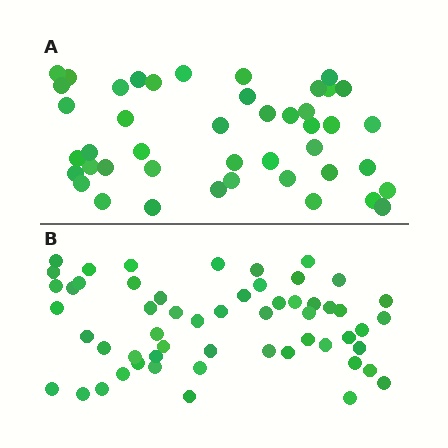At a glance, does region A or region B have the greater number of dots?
Region B (the bottom region) has more dots.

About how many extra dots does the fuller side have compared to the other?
Region B has roughly 12 or so more dots than region A.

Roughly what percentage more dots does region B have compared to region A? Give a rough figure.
About 25% more.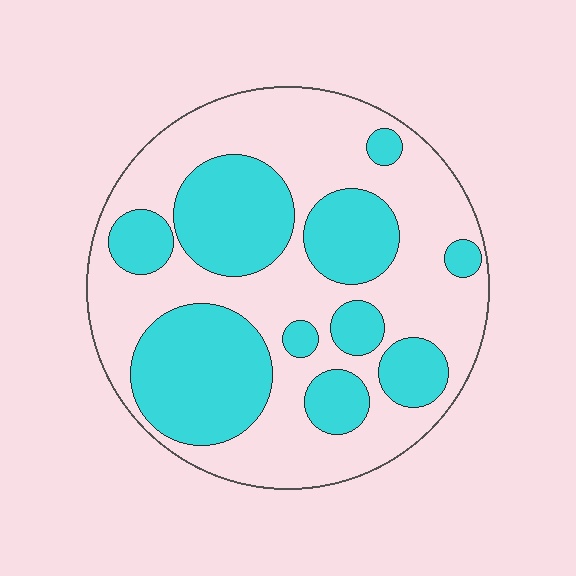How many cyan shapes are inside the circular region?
10.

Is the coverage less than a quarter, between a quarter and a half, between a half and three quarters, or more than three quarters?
Between a quarter and a half.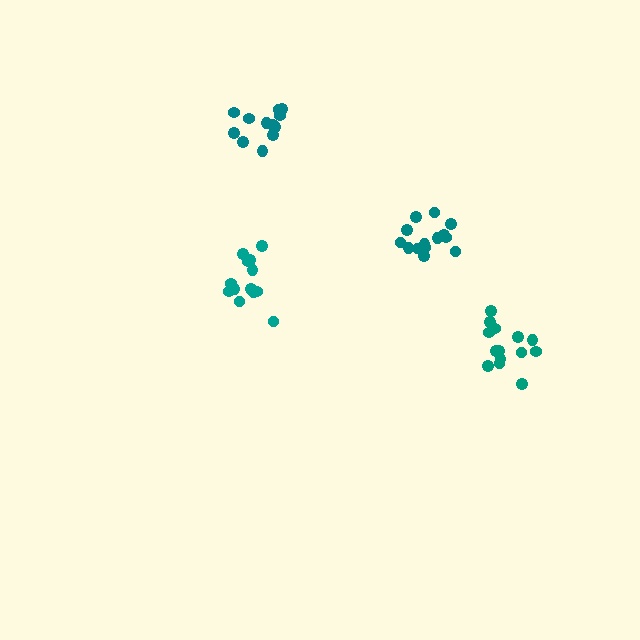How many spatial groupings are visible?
There are 4 spatial groupings.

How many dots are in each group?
Group 1: 14 dots, Group 2: 13 dots, Group 3: 15 dots, Group 4: 12 dots (54 total).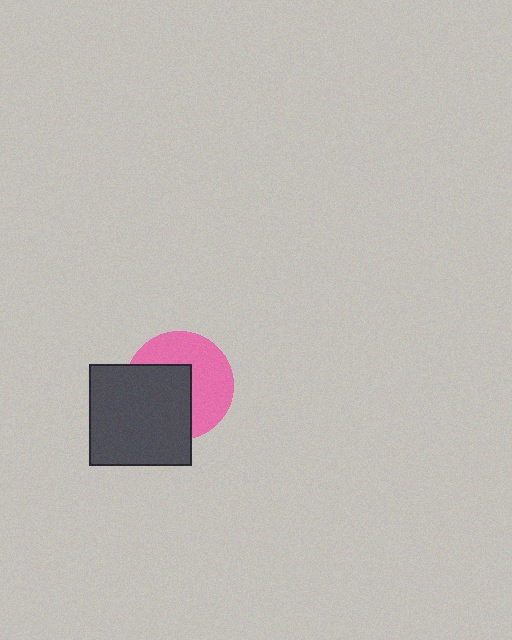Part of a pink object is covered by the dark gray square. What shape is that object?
It is a circle.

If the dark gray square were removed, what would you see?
You would see the complete pink circle.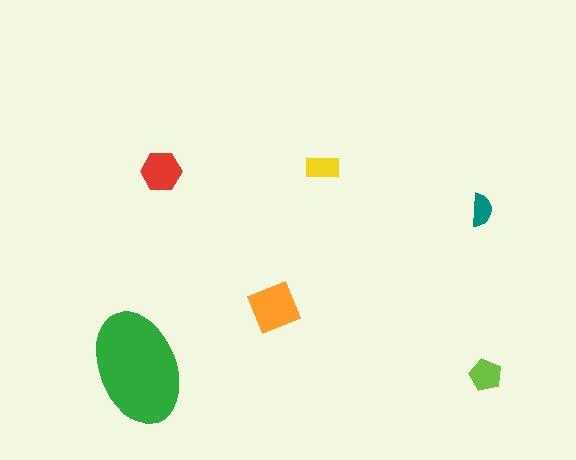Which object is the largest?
The green ellipse.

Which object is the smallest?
The teal semicircle.